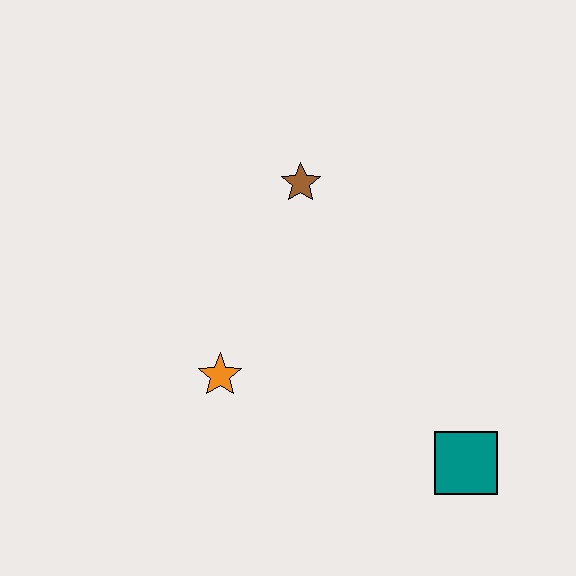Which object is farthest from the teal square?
The brown star is farthest from the teal square.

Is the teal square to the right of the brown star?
Yes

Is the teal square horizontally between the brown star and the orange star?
No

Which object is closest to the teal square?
The orange star is closest to the teal square.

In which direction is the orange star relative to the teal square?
The orange star is to the left of the teal square.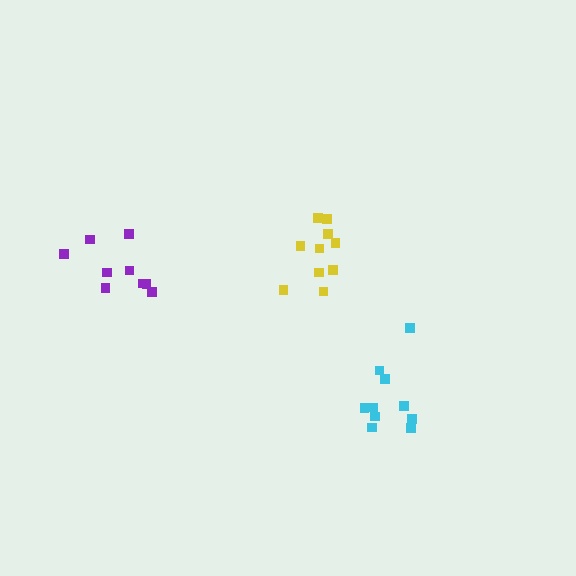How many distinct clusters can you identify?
There are 3 distinct clusters.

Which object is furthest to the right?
The cyan cluster is rightmost.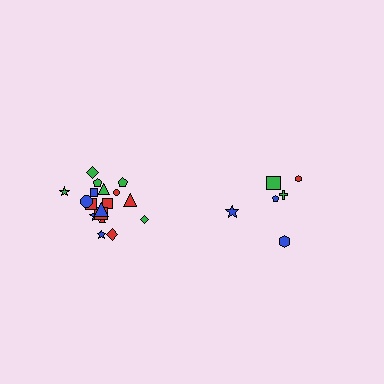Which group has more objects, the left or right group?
The left group.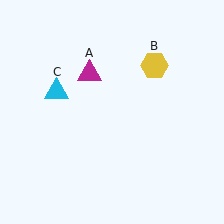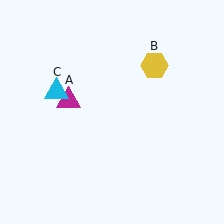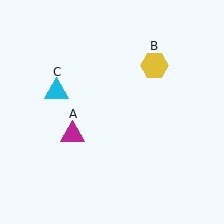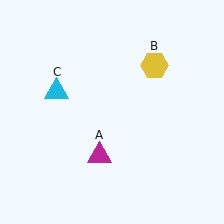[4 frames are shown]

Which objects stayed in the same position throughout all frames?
Yellow hexagon (object B) and cyan triangle (object C) remained stationary.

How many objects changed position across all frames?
1 object changed position: magenta triangle (object A).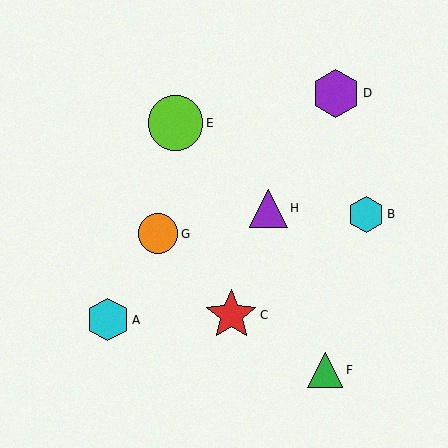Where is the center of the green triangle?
The center of the green triangle is at (325, 370).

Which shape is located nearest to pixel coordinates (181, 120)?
The lime circle (labeled E) at (176, 123) is nearest to that location.